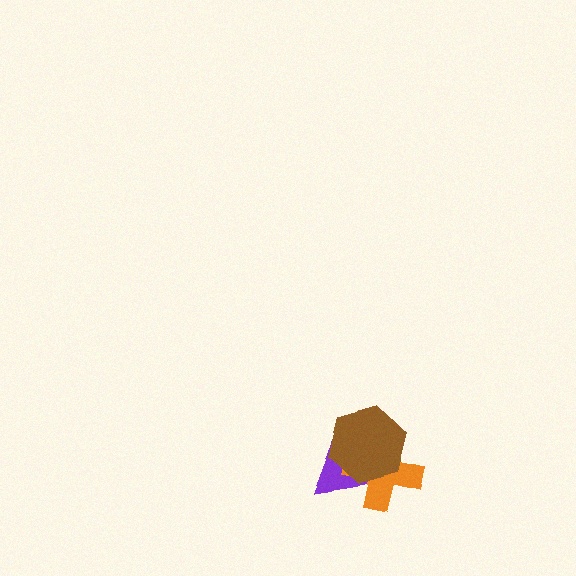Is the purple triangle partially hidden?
Yes, it is partially covered by another shape.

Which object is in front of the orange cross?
The brown hexagon is in front of the orange cross.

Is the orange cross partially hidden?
Yes, it is partially covered by another shape.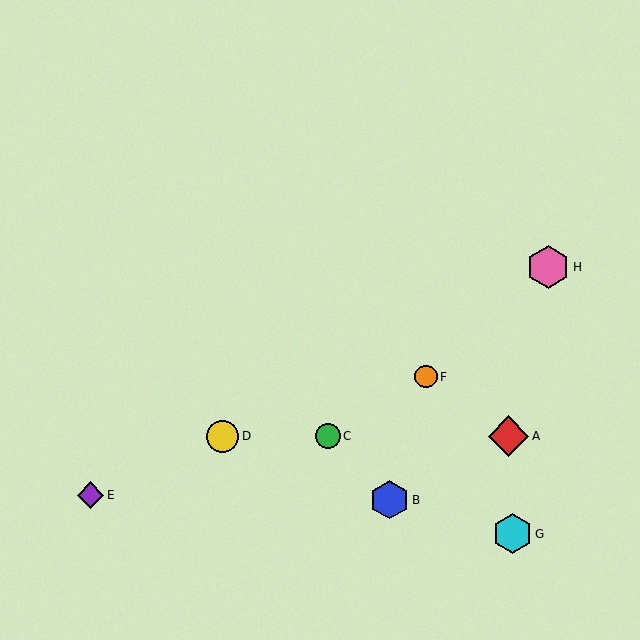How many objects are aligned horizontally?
3 objects (A, C, D) are aligned horizontally.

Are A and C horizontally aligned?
Yes, both are at y≈436.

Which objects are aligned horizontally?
Objects A, C, D are aligned horizontally.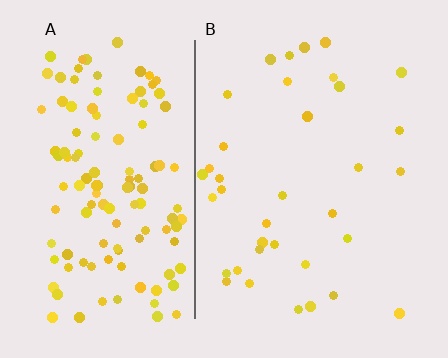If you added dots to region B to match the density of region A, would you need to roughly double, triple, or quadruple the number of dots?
Approximately quadruple.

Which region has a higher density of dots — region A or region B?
A (the left).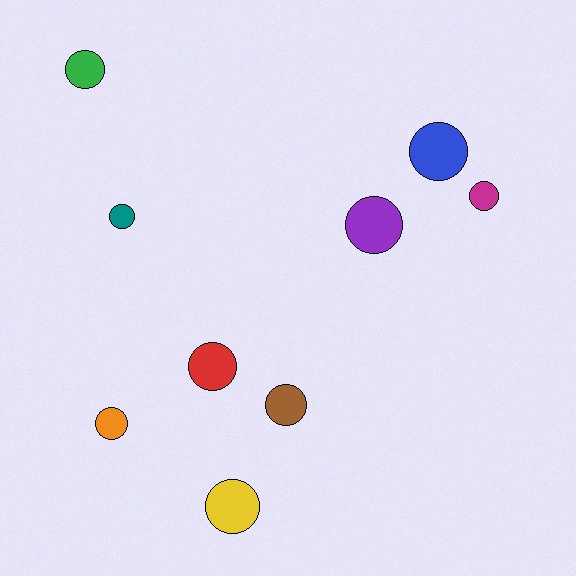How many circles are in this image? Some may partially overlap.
There are 9 circles.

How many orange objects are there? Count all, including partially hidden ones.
There is 1 orange object.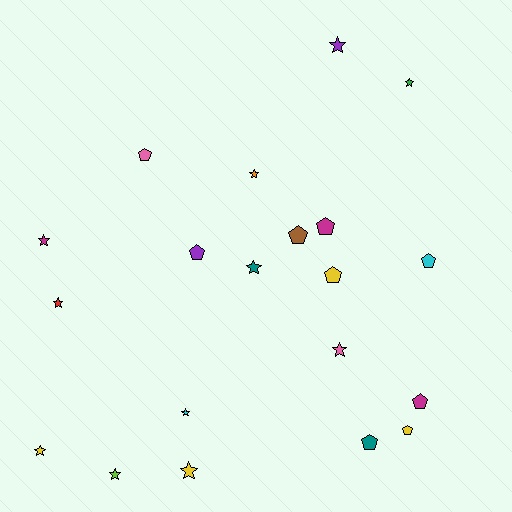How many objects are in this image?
There are 20 objects.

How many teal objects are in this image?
There are 2 teal objects.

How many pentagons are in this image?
There are 9 pentagons.